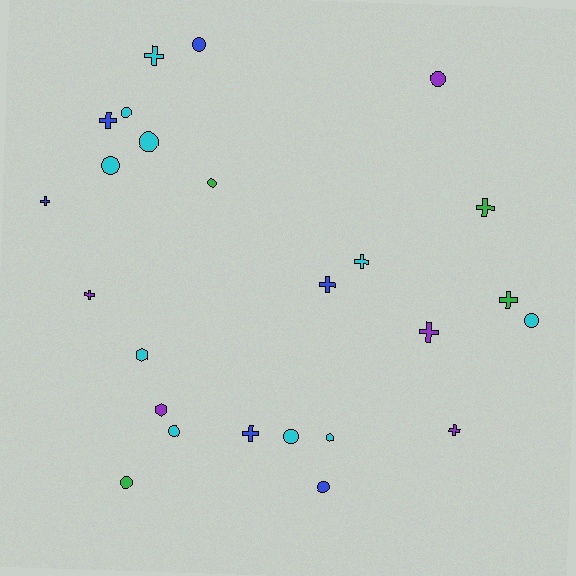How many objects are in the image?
There are 25 objects.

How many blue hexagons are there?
There are no blue hexagons.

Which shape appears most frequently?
Circle, with 11 objects.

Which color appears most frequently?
Cyan, with 10 objects.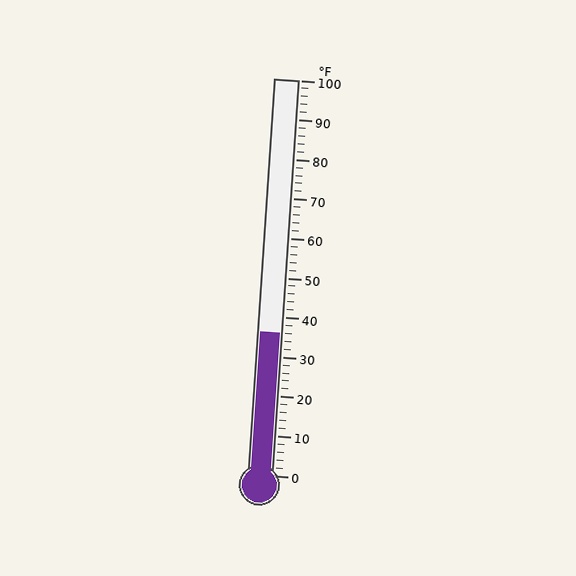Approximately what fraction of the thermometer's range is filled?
The thermometer is filled to approximately 35% of its range.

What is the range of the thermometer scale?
The thermometer scale ranges from 0°F to 100°F.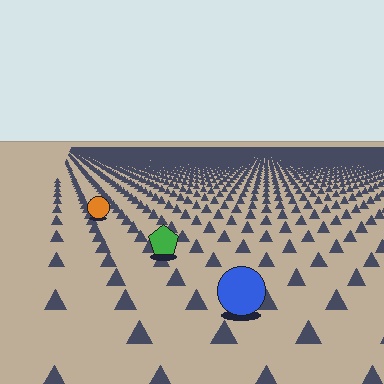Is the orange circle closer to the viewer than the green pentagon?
No. The green pentagon is closer — you can tell from the texture gradient: the ground texture is coarser near it.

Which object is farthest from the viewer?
The orange circle is farthest from the viewer. It appears smaller and the ground texture around it is denser.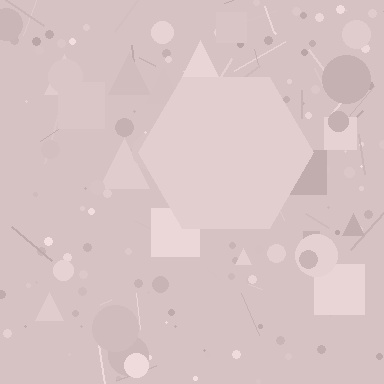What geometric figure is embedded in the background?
A hexagon is embedded in the background.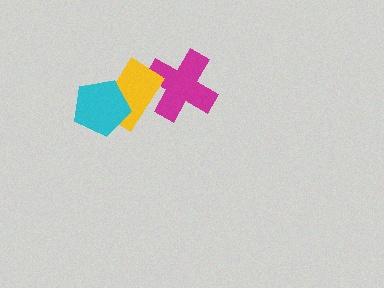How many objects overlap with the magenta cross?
1 object overlaps with the magenta cross.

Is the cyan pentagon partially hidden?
No, no other shape covers it.